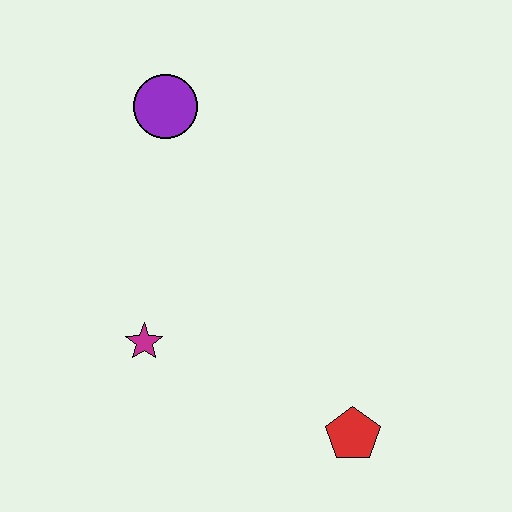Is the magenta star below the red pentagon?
No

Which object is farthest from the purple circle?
The red pentagon is farthest from the purple circle.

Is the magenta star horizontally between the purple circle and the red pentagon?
No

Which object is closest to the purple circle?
The magenta star is closest to the purple circle.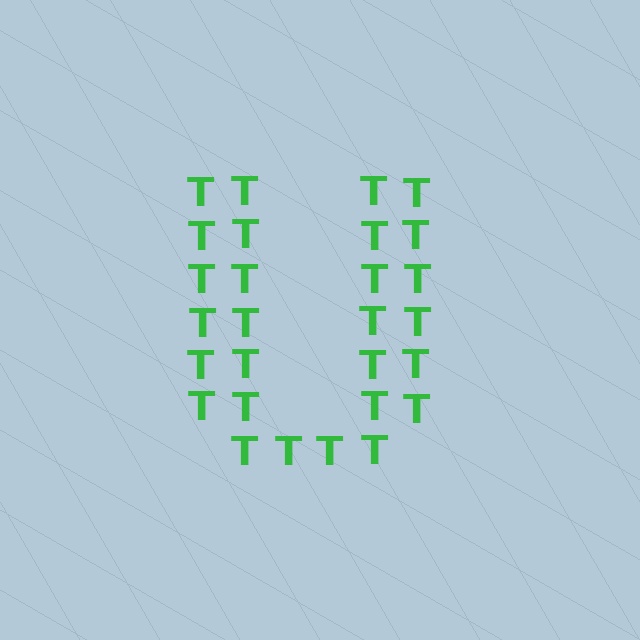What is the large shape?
The large shape is the letter U.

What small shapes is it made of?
It is made of small letter T's.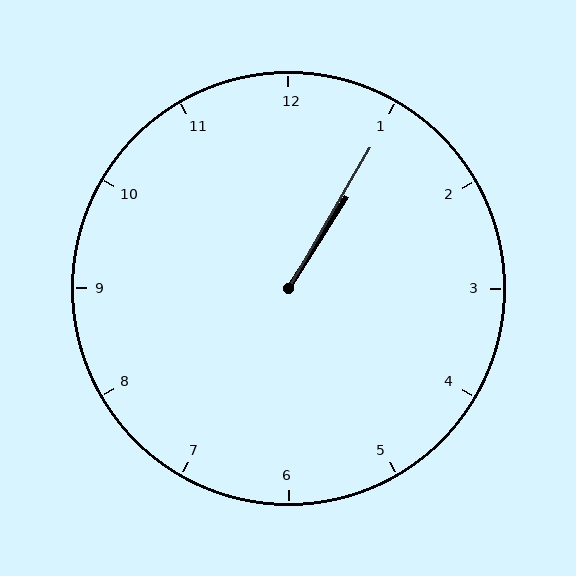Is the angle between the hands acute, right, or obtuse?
It is acute.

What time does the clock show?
1:05.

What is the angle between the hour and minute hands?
Approximately 2 degrees.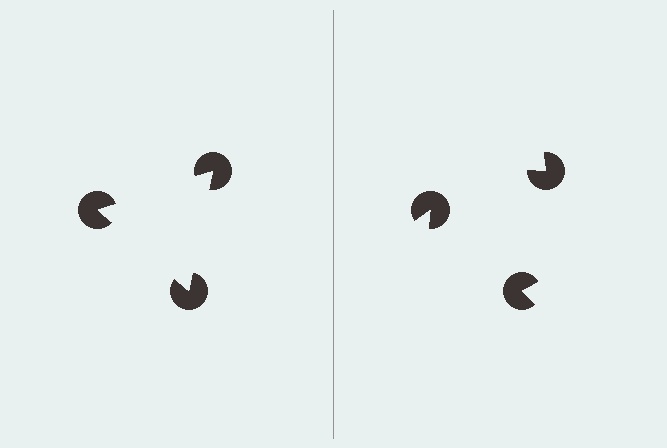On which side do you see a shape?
An illusory triangle appears on the left side. On the right side the wedge cuts are rotated, so no coherent shape forms.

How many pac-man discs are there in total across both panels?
6 — 3 on each side.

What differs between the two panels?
The pac-man discs are positioned identically on both sides; only the wedge orientations differ. On the left they align to a triangle; on the right they are misaligned.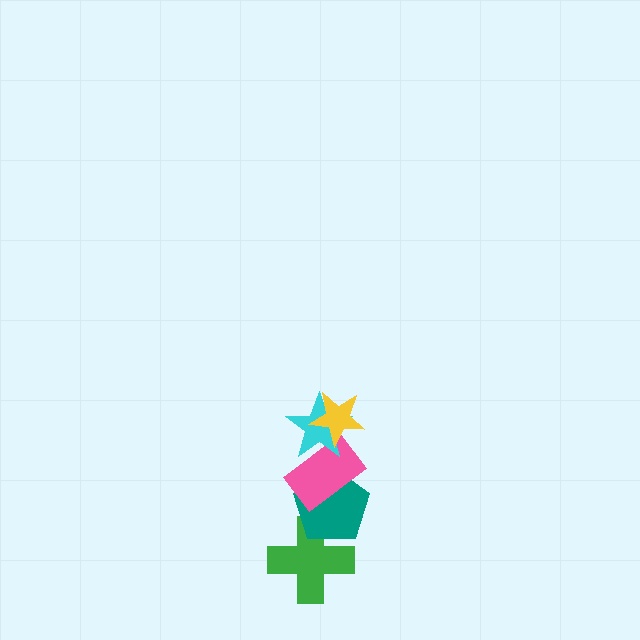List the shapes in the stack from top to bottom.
From top to bottom: the yellow star, the cyan star, the pink rectangle, the teal pentagon, the green cross.